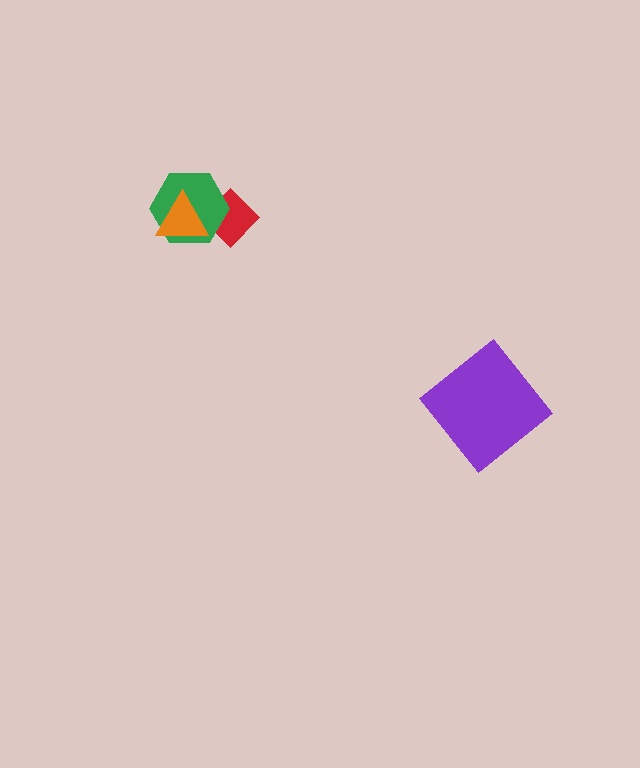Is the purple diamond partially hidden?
No, no other shape covers it.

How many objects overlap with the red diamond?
2 objects overlap with the red diamond.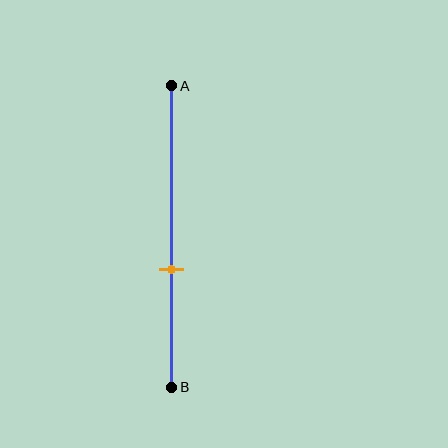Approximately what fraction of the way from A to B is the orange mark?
The orange mark is approximately 60% of the way from A to B.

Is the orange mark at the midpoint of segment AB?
No, the mark is at about 60% from A, not at the 50% midpoint.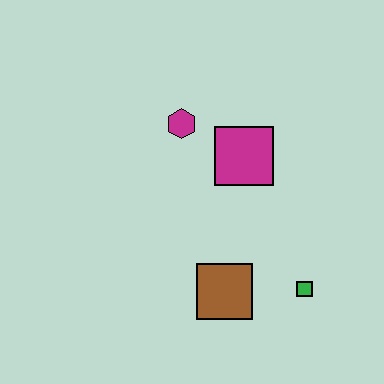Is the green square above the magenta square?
No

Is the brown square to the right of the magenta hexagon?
Yes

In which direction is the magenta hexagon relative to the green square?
The magenta hexagon is above the green square.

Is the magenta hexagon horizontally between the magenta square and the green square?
No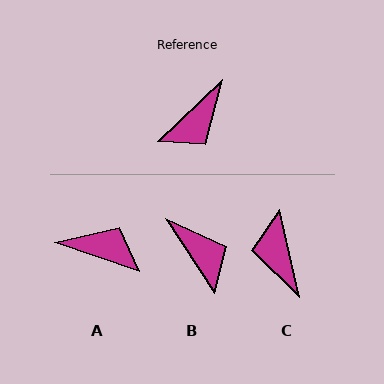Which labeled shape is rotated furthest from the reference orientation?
C, about 120 degrees away.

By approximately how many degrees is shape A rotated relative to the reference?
Approximately 118 degrees counter-clockwise.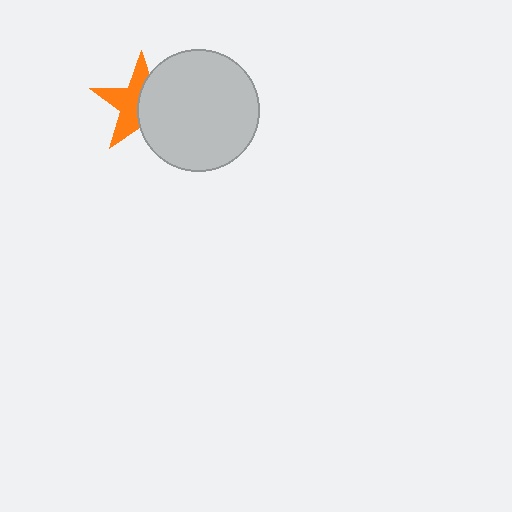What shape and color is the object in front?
The object in front is a light gray circle.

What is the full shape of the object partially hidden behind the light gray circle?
The partially hidden object is an orange star.